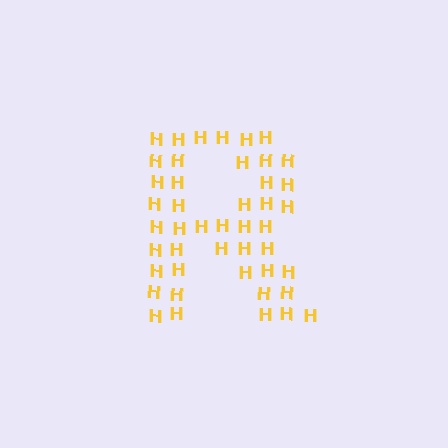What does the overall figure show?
The overall figure shows the letter R.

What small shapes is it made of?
It is made of small letter H's.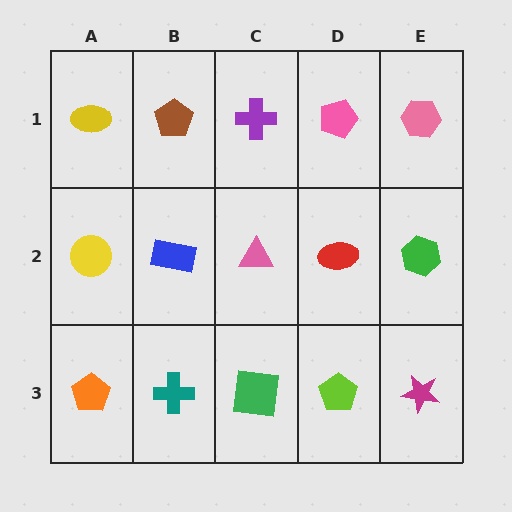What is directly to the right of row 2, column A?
A blue rectangle.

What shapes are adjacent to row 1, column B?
A blue rectangle (row 2, column B), a yellow ellipse (row 1, column A), a purple cross (row 1, column C).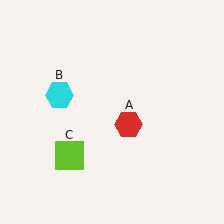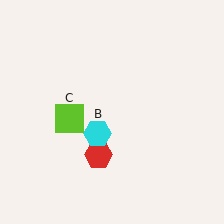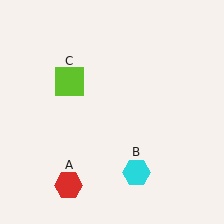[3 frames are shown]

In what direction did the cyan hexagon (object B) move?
The cyan hexagon (object B) moved down and to the right.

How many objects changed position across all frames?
3 objects changed position: red hexagon (object A), cyan hexagon (object B), lime square (object C).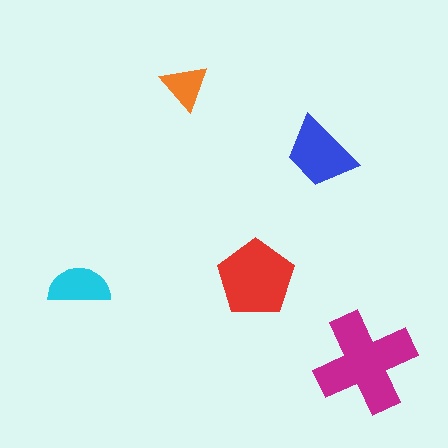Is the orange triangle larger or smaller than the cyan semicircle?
Smaller.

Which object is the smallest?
The orange triangle.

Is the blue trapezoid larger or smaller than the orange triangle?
Larger.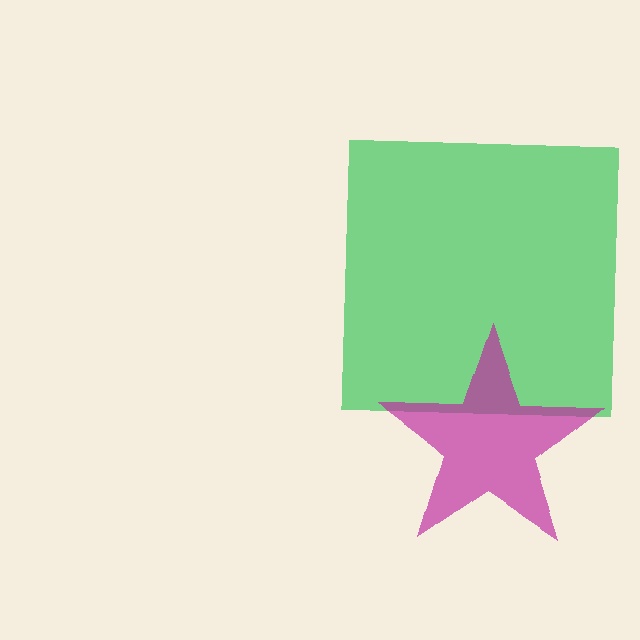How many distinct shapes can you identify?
There are 2 distinct shapes: a green square, a magenta star.